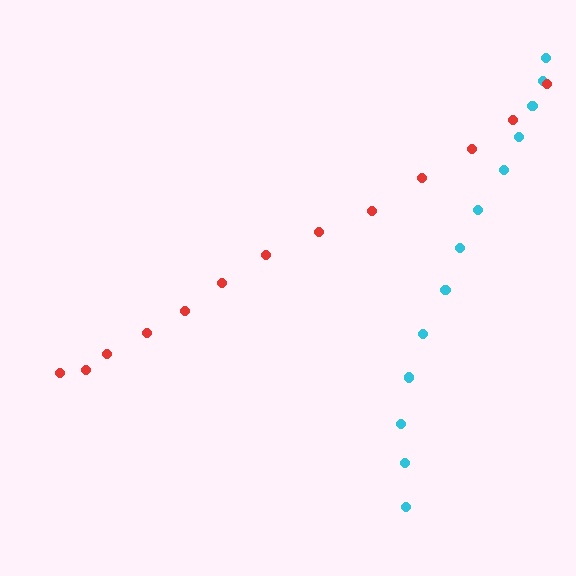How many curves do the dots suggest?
There are 2 distinct paths.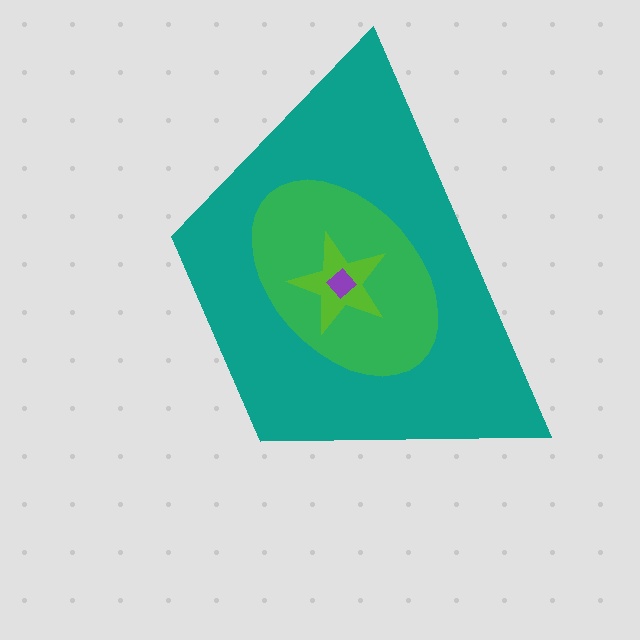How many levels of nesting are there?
4.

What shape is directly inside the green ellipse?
The lime star.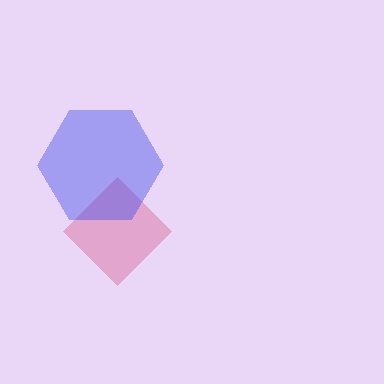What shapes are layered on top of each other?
The layered shapes are: a pink diamond, a blue hexagon.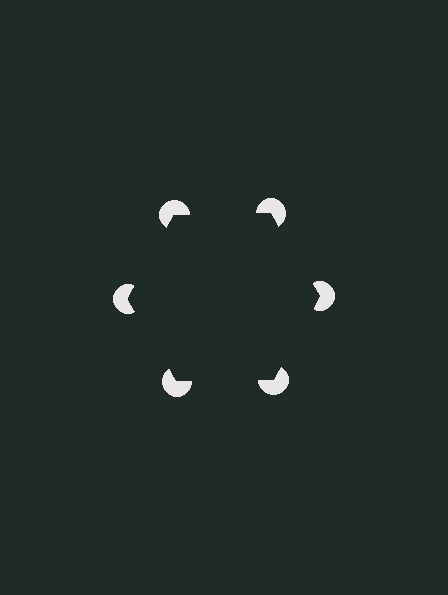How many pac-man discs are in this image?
There are 6 — one at each vertex of the illusory hexagon.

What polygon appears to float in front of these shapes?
An illusory hexagon — its edges are inferred from the aligned wedge cuts in the pac-man discs, not physically drawn.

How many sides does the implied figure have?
6 sides.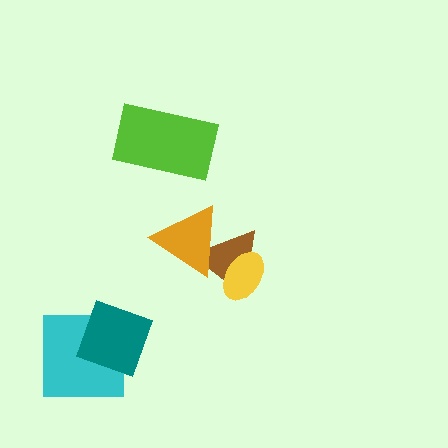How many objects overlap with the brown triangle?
2 objects overlap with the brown triangle.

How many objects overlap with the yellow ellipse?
1 object overlaps with the yellow ellipse.